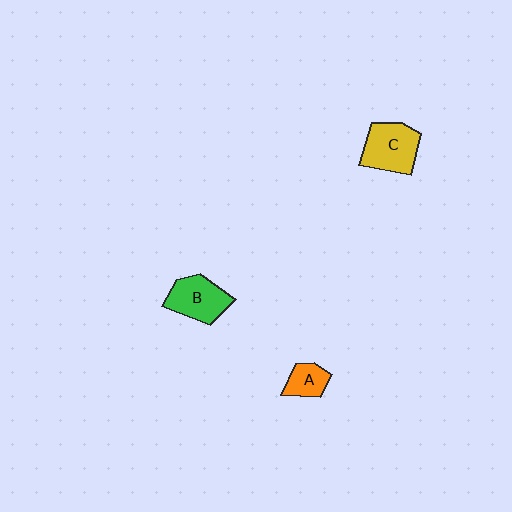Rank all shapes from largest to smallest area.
From largest to smallest: C (yellow), B (green), A (orange).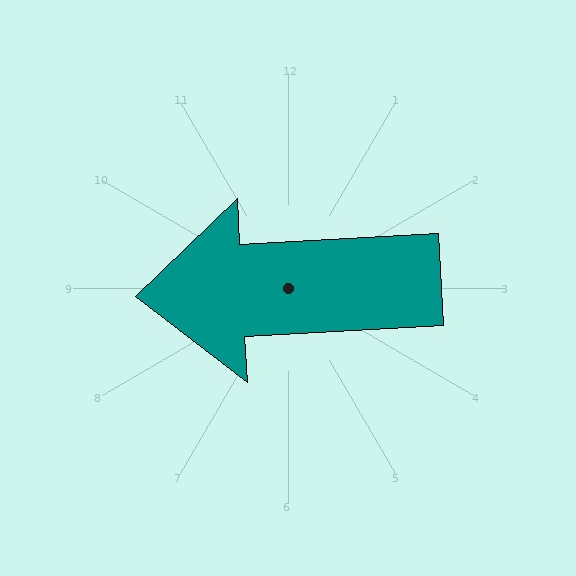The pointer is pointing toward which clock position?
Roughly 9 o'clock.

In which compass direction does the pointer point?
West.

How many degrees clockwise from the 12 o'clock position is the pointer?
Approximately 267 degrees.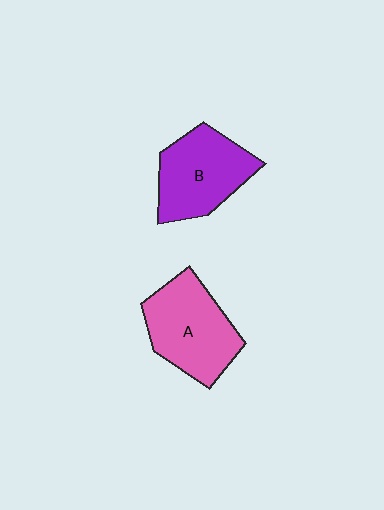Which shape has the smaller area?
Shape B (purple).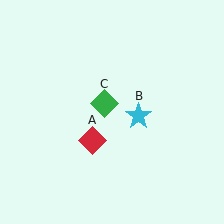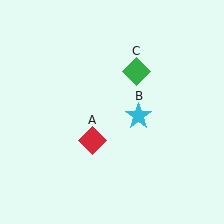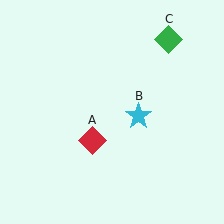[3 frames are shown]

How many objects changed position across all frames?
1 object changed position: green diamond (object C).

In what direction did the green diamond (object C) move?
The green diamond (object C) moved up and to the right.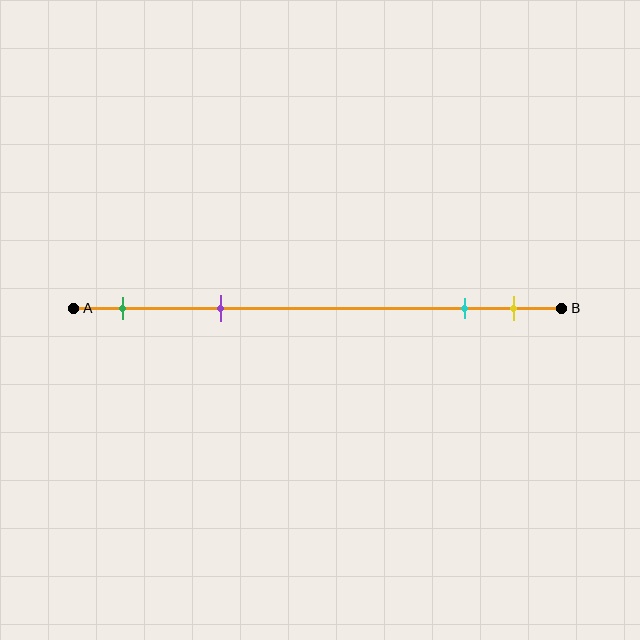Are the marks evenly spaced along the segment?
No, the marks are not evenly spaced.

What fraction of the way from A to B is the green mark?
The green mark is approximately 10% (0.1) of the way from A to B.